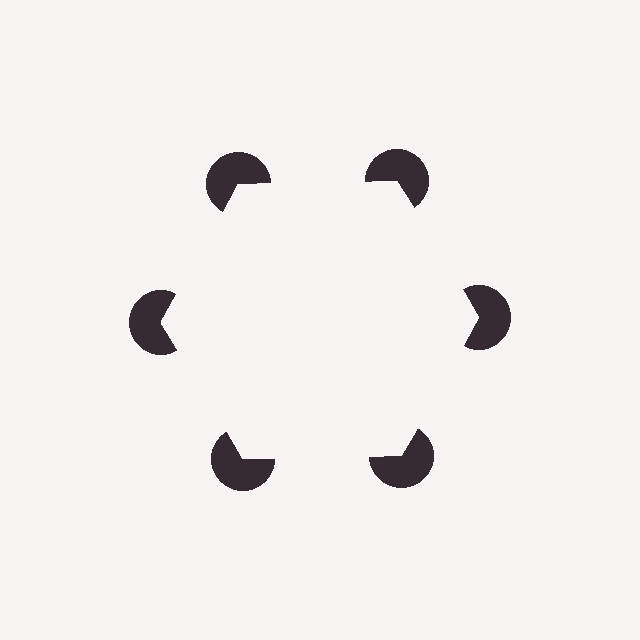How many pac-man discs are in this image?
There are 6 — one at each vertex of the illusory hexagon.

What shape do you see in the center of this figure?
An illusory hexagon — its edges are inferred from the aligned wedge cuts in the pac-man discs, not physically drawn.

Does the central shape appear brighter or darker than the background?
It typically appears slightly brighter than the background, even though no actual brightness change is drawn.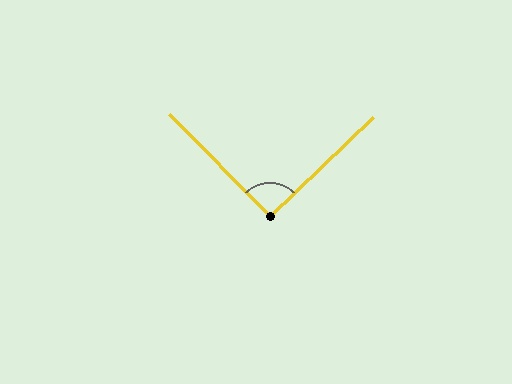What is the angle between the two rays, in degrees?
Approximately 91 degrees.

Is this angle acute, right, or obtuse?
It is approximately a right angle.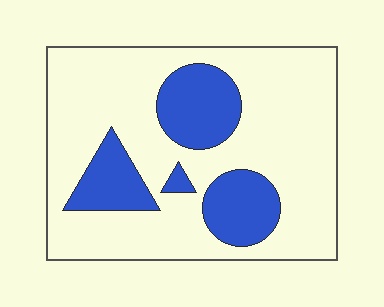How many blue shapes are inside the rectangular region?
4.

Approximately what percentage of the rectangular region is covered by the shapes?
Approximately 25%.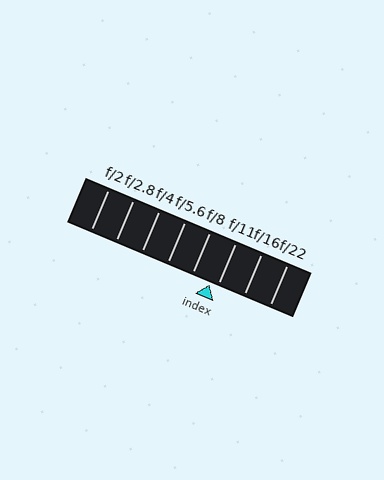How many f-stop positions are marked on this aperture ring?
There are 8 f-stop positions marked.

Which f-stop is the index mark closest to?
The index mark is closest to f/11.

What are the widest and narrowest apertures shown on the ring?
The widest aperture shown is f/2 and the narrowest is f/22.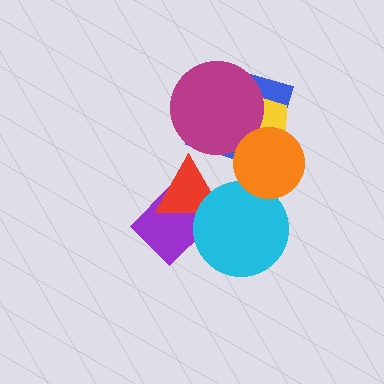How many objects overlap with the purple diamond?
2 objects overlap with the purple diamond.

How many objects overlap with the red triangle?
2 objects overlap with the red triangle.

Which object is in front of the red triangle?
The cyan circle is in front of the red triangle.